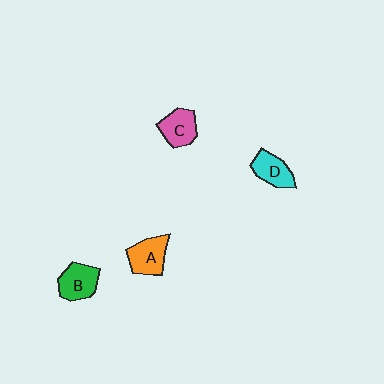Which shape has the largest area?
Shape B (green).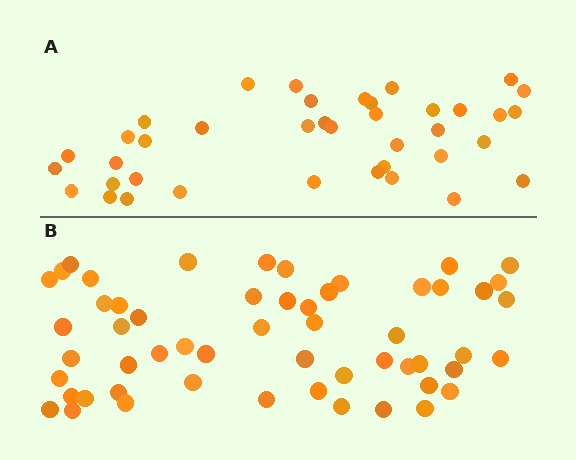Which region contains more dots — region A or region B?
Region B (the bottom region) has more dots.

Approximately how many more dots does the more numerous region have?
Region B has approximately 15 more dots than region A.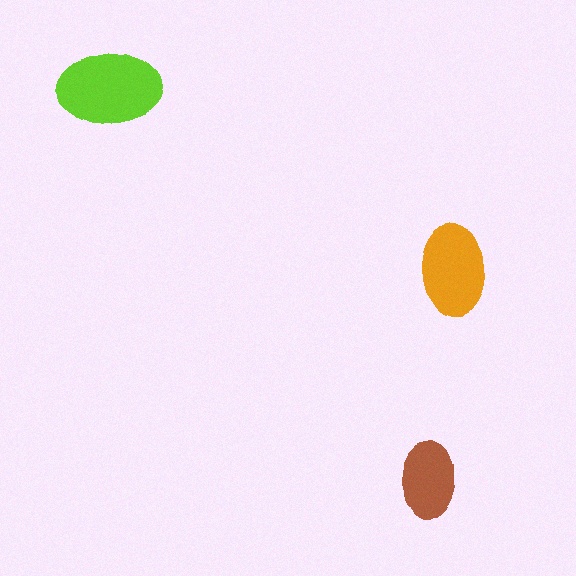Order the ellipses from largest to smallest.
the lime one, the orange one, the brown one.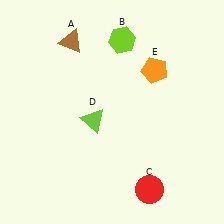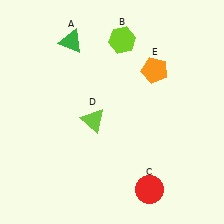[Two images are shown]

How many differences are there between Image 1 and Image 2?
There is 1 difference between the two images.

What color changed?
The triangle (A) changed from brown in Image 1 to green in Image 2.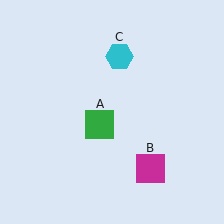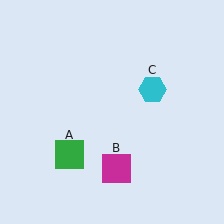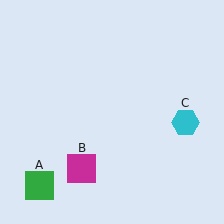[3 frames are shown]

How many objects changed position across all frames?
3 objects changed position: green square (object A), magenta square (object B), cyan hexagon (object C).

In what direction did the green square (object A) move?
The green square (object A) moved down and to the left.